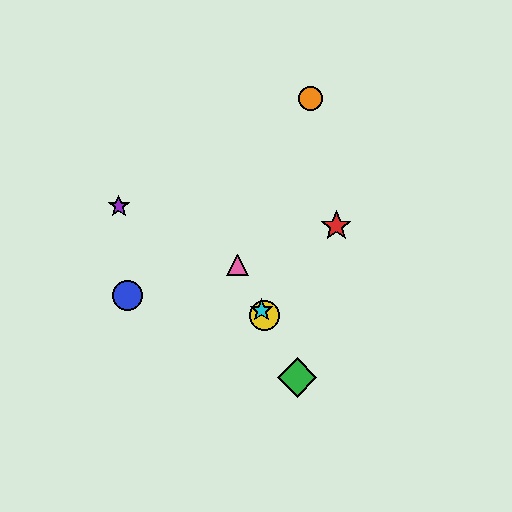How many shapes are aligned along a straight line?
4 shapes (the green diamond, the yellow circle, the cyan star, the pink triangle) are aligned along a straight line.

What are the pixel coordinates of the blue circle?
The blue circle is at (127, 295).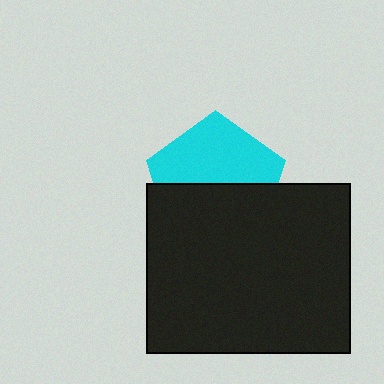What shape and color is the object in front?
The object in front is a black rectangle.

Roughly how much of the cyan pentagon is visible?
About half of it is visible (roughly 51%).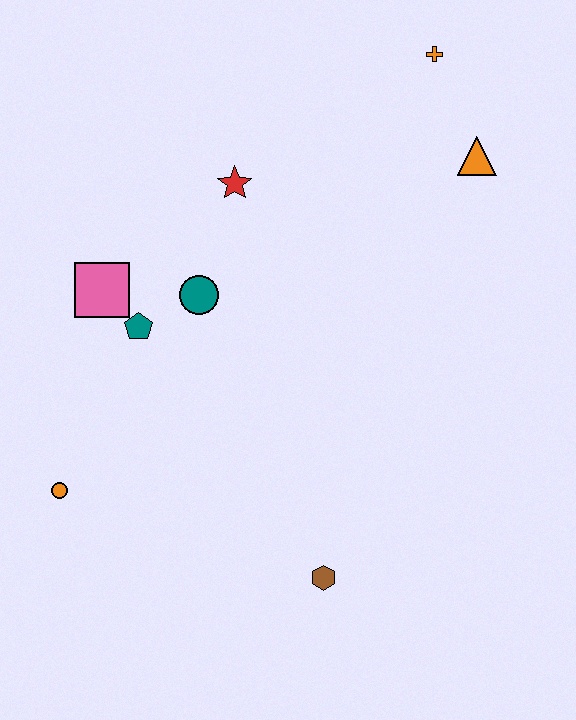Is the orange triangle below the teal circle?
No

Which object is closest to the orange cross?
The orange triangle is closest to the orange cross.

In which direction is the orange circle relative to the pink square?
The orange circle is below the pink square.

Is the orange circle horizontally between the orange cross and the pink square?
No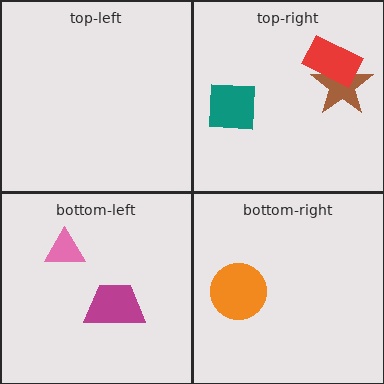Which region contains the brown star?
The top-right region.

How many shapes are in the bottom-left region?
2.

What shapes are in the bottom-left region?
The magenta trapezoid, the pink triangle.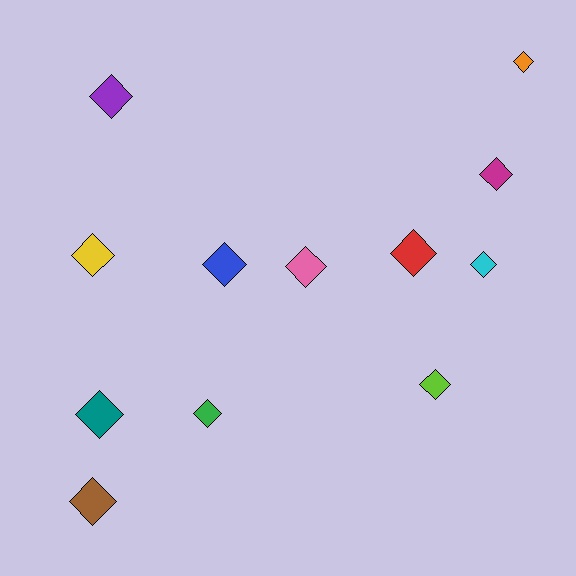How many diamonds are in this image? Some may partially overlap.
There are 12 diamonds.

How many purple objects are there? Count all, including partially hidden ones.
There is 1 purple object.